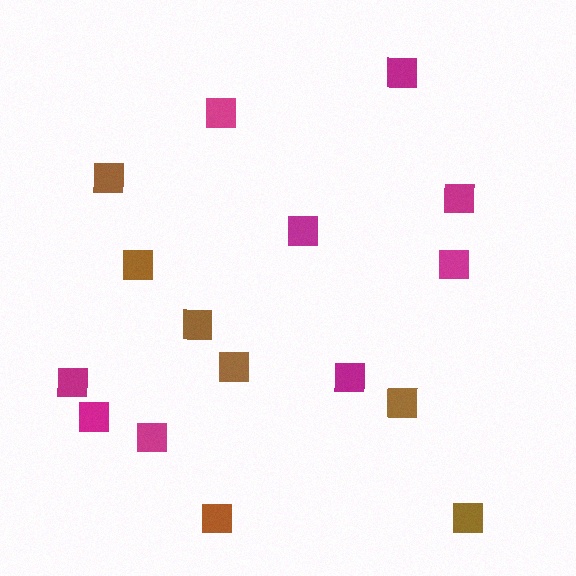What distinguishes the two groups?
There are 2 groups: one group of magenta squares (9) and one group of brown squares (7).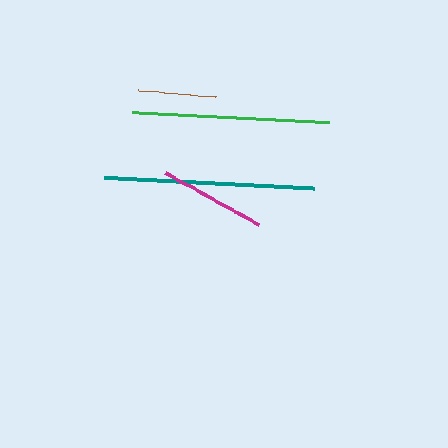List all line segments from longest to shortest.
From longest to shortest: teal, green, magenta, brown.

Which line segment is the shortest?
The brown line is the shortest at approximately 79 pixels.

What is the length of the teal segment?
The teal segment is approximately 211 pixels long.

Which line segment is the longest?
The teal line is the longest at approximately 211 pixels.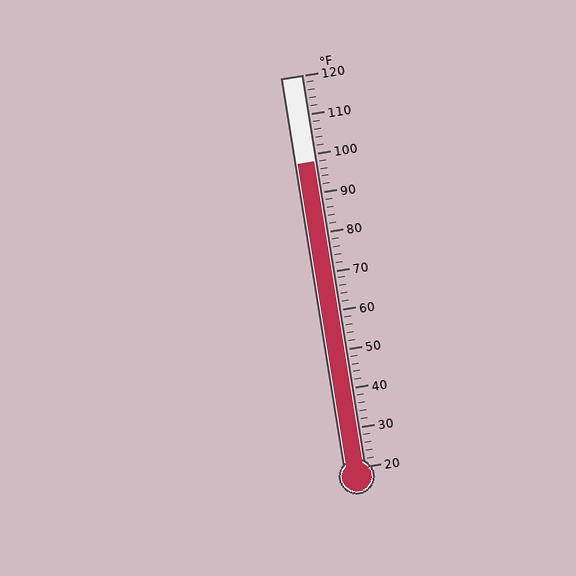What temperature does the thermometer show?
The thermometer shows approximately 98°F.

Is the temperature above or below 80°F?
The temperature is above 80°F.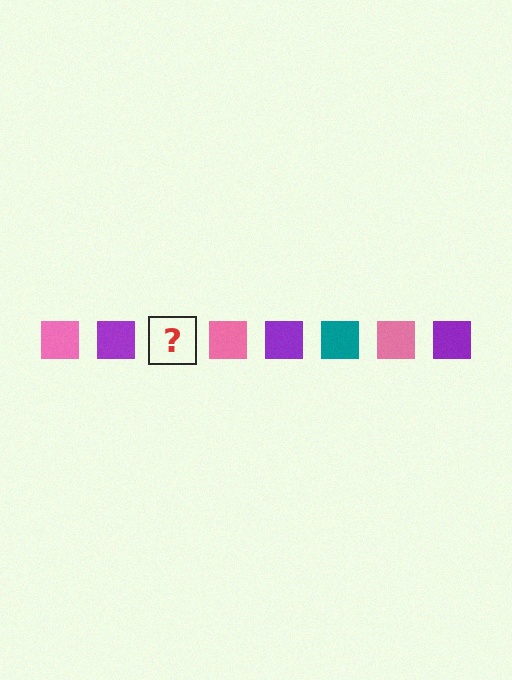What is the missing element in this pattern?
The missing element is a teal square.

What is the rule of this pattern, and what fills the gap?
The rule is that the pattern cycles through pink, purple, teal squares. The gap should be filled with a teal square.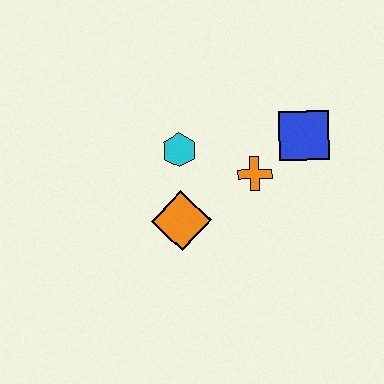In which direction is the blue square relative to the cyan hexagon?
The blue square is to the right of the cyan hexagon.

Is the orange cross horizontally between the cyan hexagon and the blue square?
Yes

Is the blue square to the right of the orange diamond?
Yes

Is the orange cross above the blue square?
No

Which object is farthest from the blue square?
The orange diamond is farthest from the blue square.